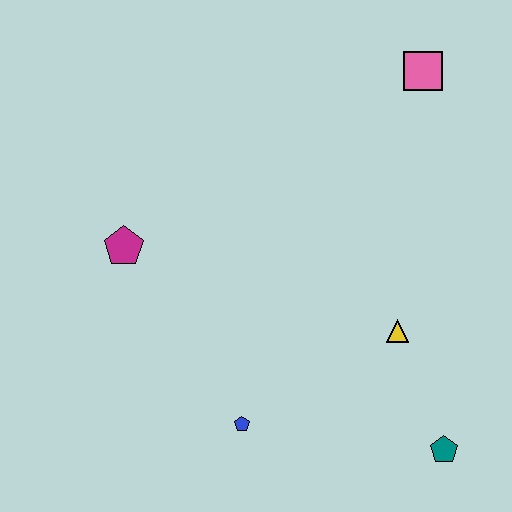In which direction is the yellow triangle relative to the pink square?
The yellow triangle is below the pink square.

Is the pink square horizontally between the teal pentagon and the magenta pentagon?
Yes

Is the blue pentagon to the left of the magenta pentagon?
No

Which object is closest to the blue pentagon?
The yellow triangle is closest to the blue pentagon.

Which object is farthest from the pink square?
The blue pentagon is farthest from the pink square.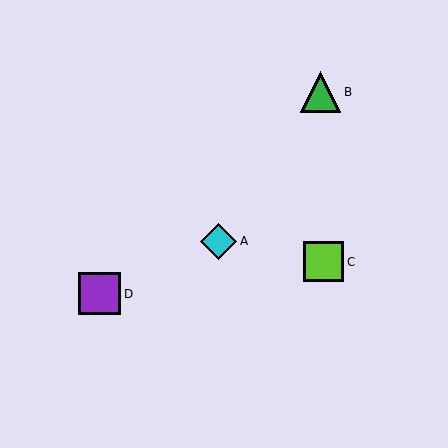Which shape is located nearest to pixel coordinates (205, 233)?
The cyan diamond (labeled A) at (219, 241) is nearest to that location.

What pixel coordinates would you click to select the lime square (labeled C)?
Click at (323, 262) to select the lime square C.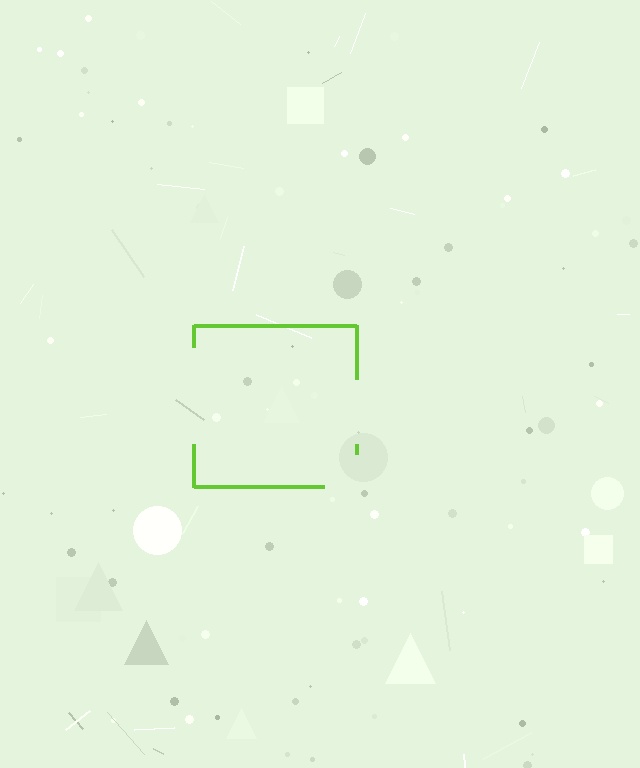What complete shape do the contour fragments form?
The contour fragments form a square.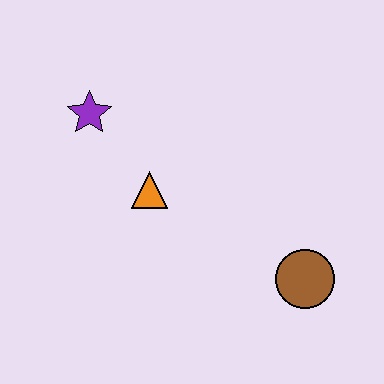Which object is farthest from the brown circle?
The purple star is farthest from the brown circle.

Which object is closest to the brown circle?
The orange triangle is closest to the brown circle.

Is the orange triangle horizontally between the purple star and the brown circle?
Yes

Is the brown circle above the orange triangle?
No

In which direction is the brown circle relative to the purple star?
The brown circle is to the right of the purple star.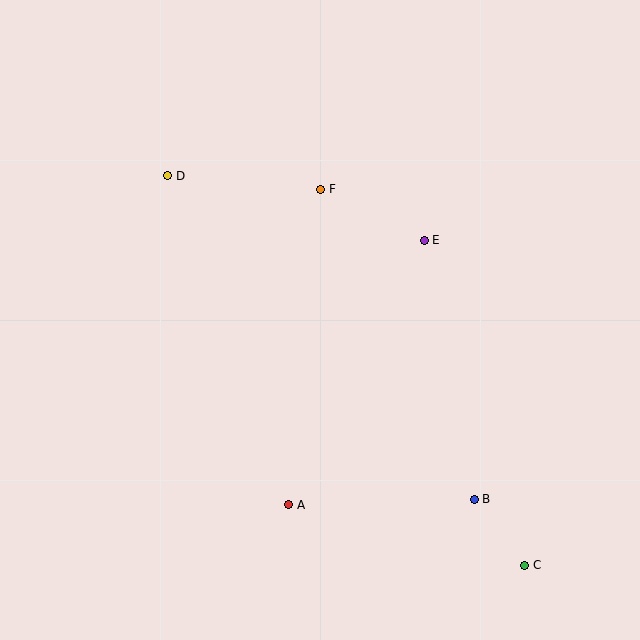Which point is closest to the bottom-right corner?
Point C is closest to the bottom-right corner.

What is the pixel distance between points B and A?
The distance between B and A is 186 pixels.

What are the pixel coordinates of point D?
Point D is at (168, 176).